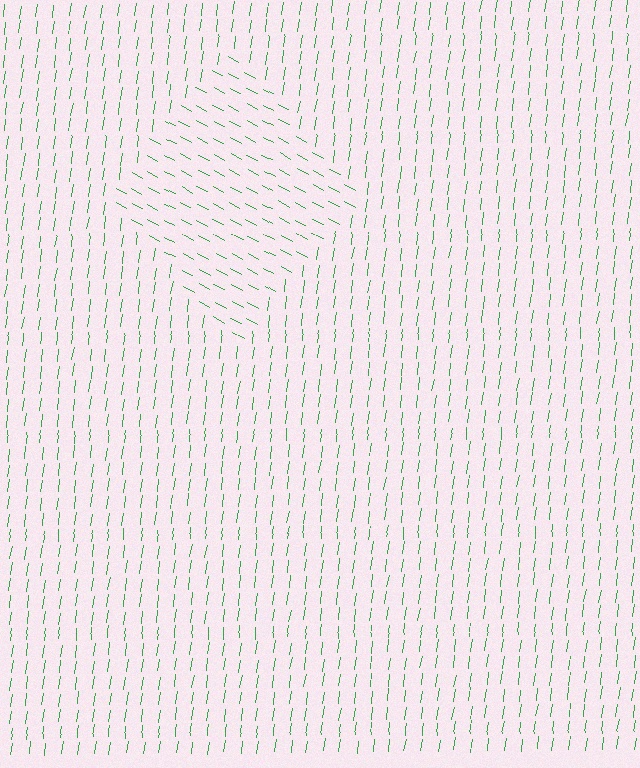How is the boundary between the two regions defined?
The boundary is defined purely by a change in line orientation (approximately 70 degrees difference). All lines are the same color and thickness.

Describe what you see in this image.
The image is filled with small green line segments. A diamond region in the image has lines oriented differently from the surrounding lines, creating a visible texture boundary.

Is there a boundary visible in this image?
Yes, there is a texture boundary formed by a change in line orientation.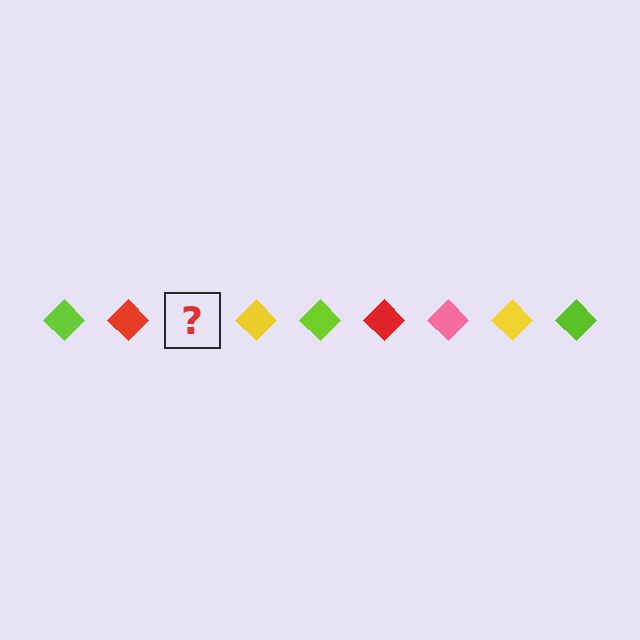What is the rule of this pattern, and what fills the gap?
The rule is that the pattern cycles through lime, red, pink, yellow diamonds. The gap should be filled with a pink diamond.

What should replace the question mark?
The question mark should be replaced with a pink diamond.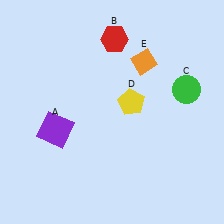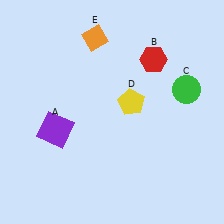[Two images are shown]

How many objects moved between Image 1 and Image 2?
2 objects moved between the two images.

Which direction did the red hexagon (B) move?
The red hexagon (B) moved right.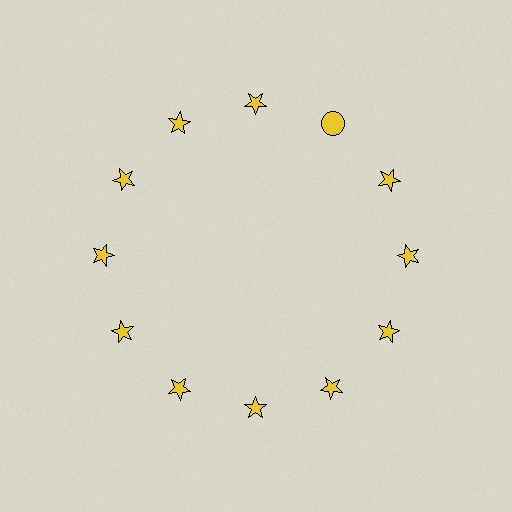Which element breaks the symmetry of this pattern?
The yellow circle at roughly the 1 o'clock position breaks the symmetry. All other shapes are yellow stars.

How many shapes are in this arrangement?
There are 12 shapes arranged in a ring pattern.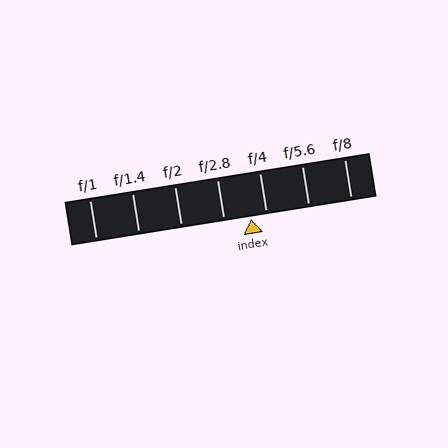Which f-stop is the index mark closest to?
The index mark is closest to f/4.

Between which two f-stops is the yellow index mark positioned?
The index mark is between f/2.8 and f/4.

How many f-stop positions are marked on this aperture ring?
There are 7 f-stop positions marked.